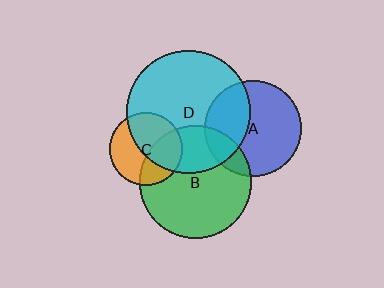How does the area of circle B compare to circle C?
Approximately 2.4 times.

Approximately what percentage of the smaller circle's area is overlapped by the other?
Approximately 30%.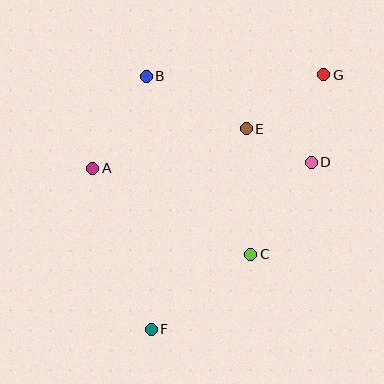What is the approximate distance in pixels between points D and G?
The distance between D and G is approximately 89 pixels.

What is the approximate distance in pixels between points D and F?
The distance between D and F is approximately 231 pixels.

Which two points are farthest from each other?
Points F and G are farthest from each other.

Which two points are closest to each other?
Points D and E are closest to each other.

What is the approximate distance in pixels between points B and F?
The distance between B and F is approximately 253 pixels.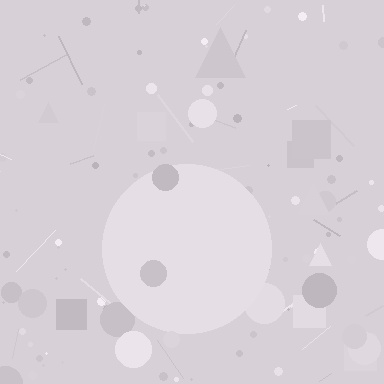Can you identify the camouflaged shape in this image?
The camouflaged shape is a circle.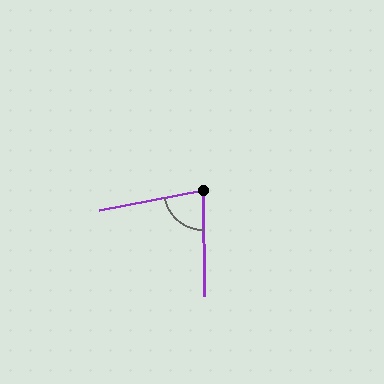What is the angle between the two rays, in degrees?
Approximately 80 degrees.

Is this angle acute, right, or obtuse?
It is acute.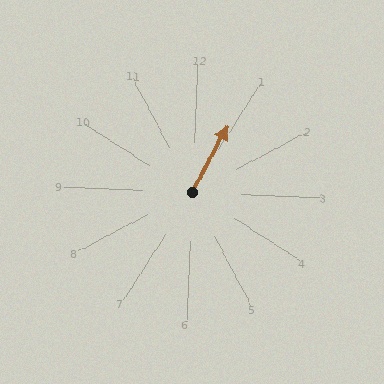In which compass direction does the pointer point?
Northeast.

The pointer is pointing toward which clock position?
Roughly 1 o'clock.